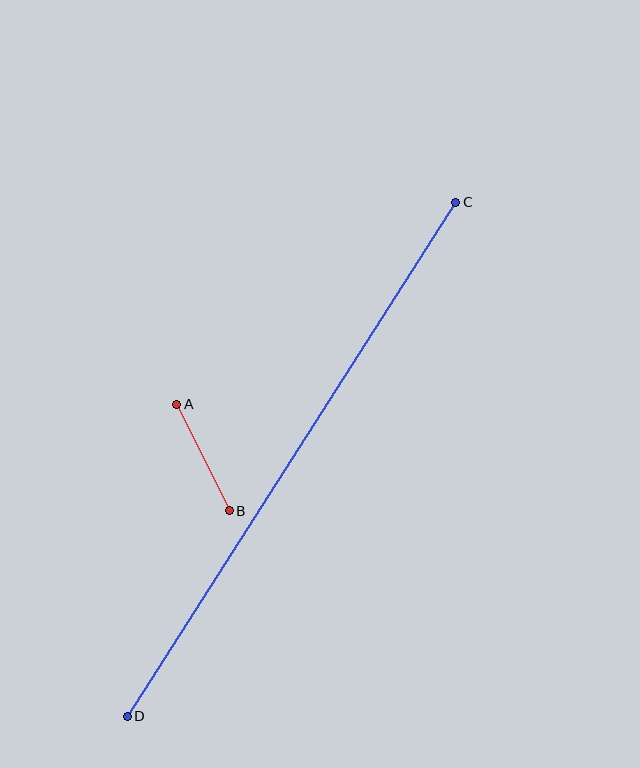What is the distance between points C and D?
The distance is approximately 610 pixels.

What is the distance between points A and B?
The distance is approximately 119 pixels.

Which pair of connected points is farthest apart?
Points C and D are farthest apart.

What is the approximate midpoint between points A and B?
The midpoint is at approximately (203, 457) pixels.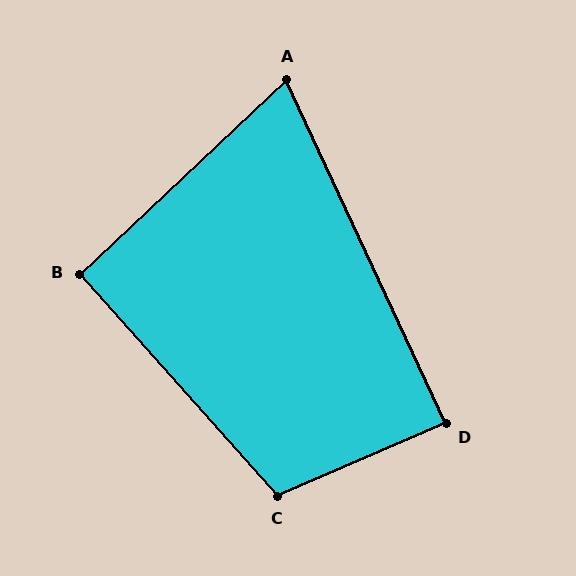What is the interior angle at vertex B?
Approximately 92 degrees (approximately right).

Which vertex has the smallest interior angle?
A, at approximately 72 degrees.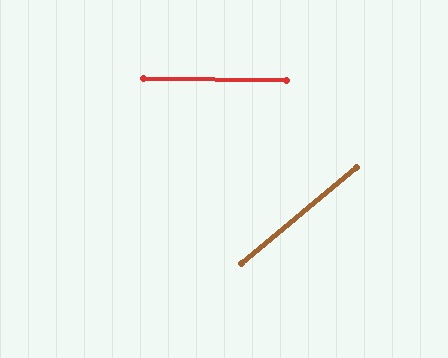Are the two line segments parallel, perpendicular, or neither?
Neither parallel nor perpendicular — they differ by about 41°.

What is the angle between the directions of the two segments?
Approximately 41 degrees.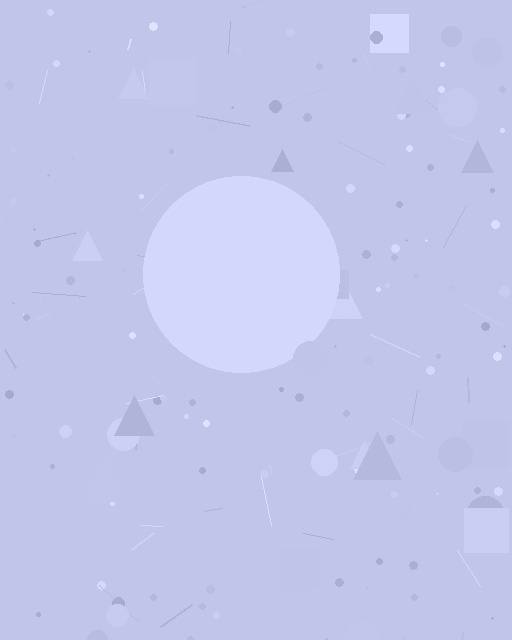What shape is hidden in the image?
A circle is hidden in the image.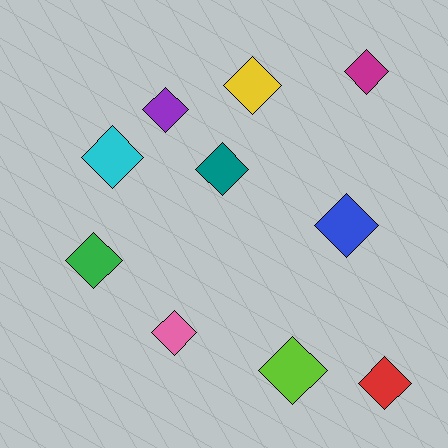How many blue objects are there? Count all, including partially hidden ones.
There is 1 blue object.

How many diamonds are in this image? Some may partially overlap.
There are 10 diamonds.